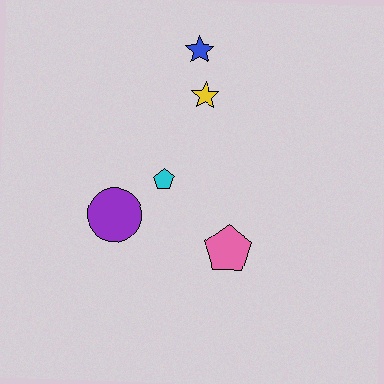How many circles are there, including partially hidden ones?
There is 1 circle.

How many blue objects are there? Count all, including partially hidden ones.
There is 1 blue object.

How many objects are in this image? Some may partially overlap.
There are 5 objects.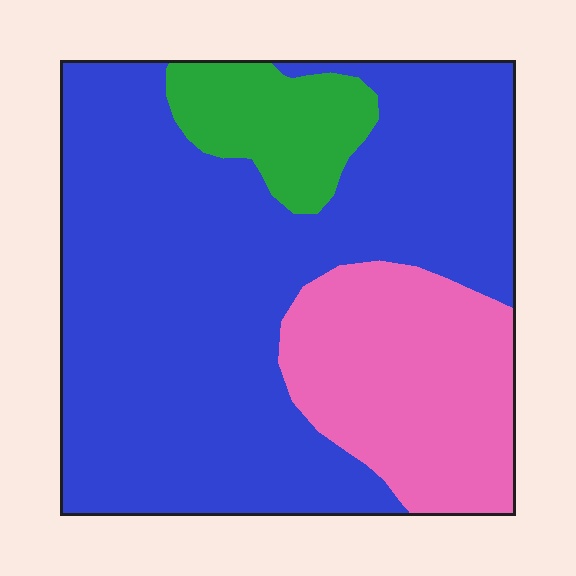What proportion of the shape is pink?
Pink takes up less than a quarter of the shape.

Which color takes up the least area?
Green, at roughly 10%.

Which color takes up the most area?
Blue, at roughly 65%.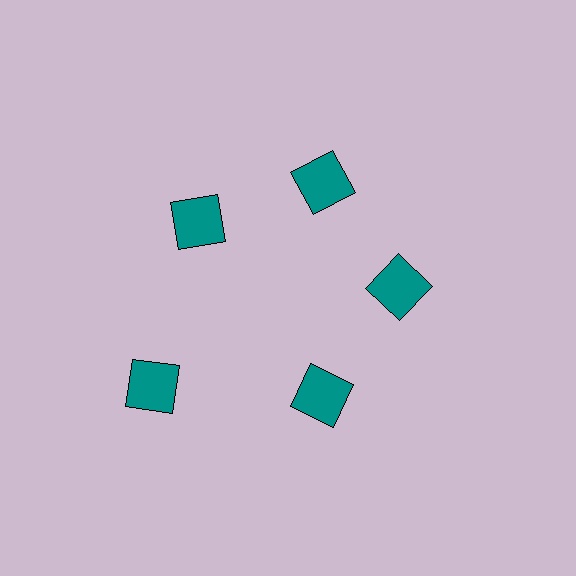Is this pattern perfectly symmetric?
No. The 5 teal squares are arranged in a ring, but one element near the 8 o'clock position is pushed outward from the center, breaking the 5-fold rotational symmetry.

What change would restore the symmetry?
The symmetry would be restored by moving it inward, back onto the ring so that all 5 squares sit at equal angles and equal distance from the center.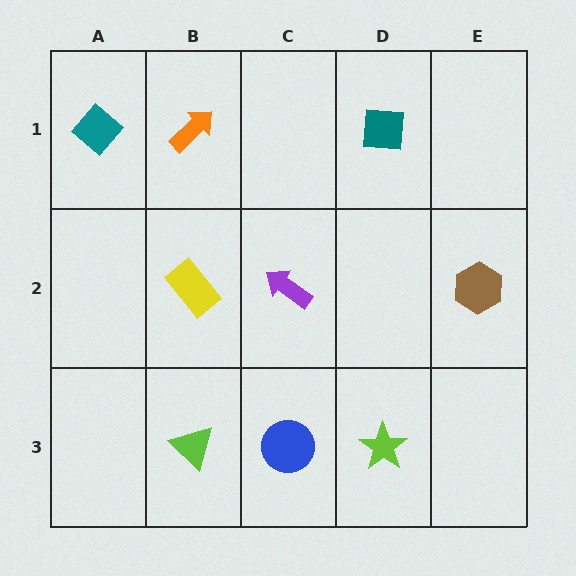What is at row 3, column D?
A lime star.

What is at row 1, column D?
A teal square.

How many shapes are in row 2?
3 shapes.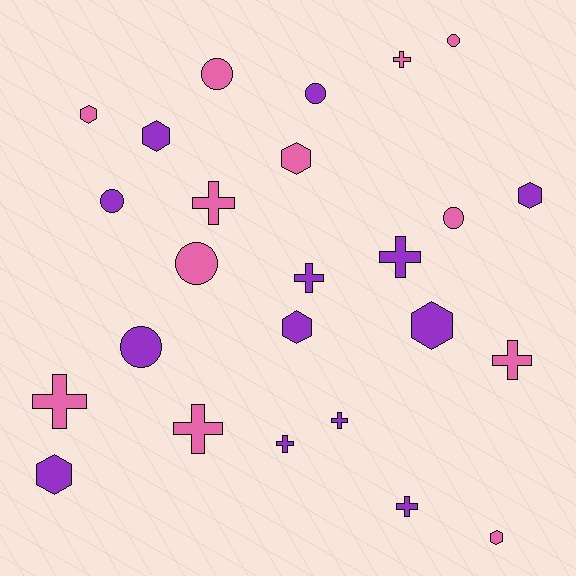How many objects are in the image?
There are 25 objects.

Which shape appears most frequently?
Cross, with 10 objects.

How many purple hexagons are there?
There are 5 purple hexagons.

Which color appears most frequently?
Purple, with 13 objects.